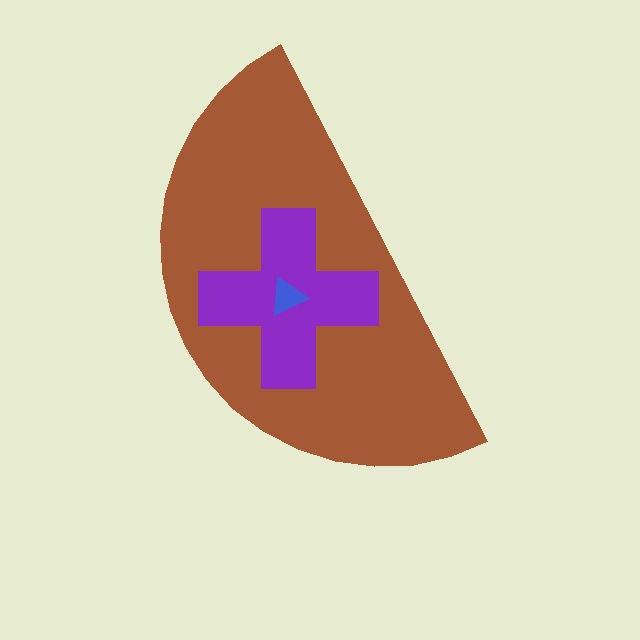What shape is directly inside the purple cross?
The blue triangle.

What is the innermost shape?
The blue triangle.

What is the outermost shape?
The brown semicircle.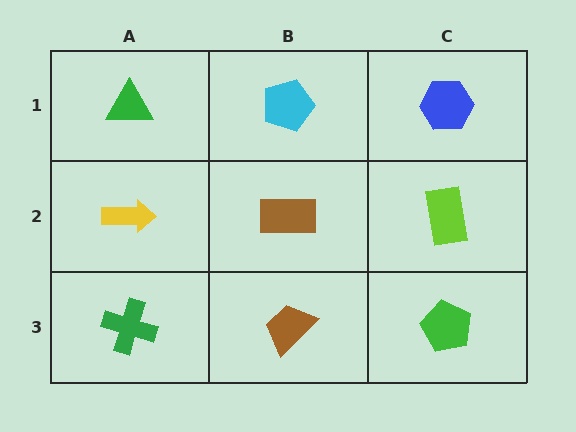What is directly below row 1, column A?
A yellow arrow.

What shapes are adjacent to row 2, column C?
A blue hexagon (row 1, column C), a green pentagon (row 3, column C), a brown rectangle (row 2, column B).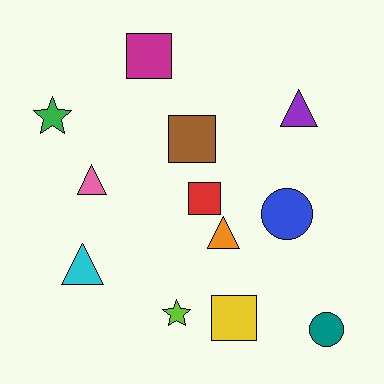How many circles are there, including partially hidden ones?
There are 2 circles.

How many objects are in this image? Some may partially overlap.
There are 12 objects.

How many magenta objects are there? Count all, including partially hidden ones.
There is 1 magenta object.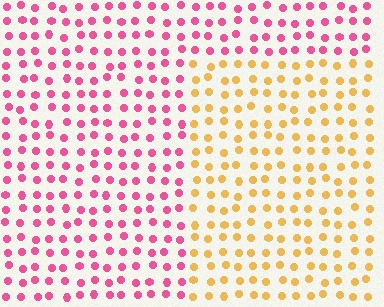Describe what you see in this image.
The image is filled with small pink elements in a uniform arrangement. A rectangle-shaped region is visible where the elements are tinted to a slightly different hue, forming a subtle color boundary.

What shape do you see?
I see a rectangle.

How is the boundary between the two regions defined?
The boundary is defined purely by a slight shift in hue (about 68 degrees). Spacing, size, and orientation are identical on both sides.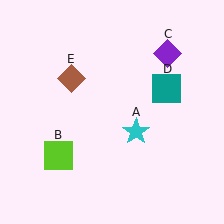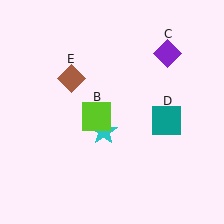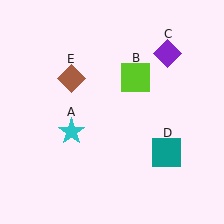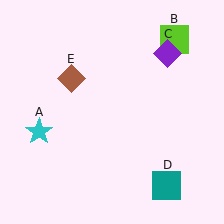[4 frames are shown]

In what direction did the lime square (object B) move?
The lime square (object B) moved up and to the right.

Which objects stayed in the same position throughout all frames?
Purple diamond (object C) and brown diamond (object E) remained stationary.